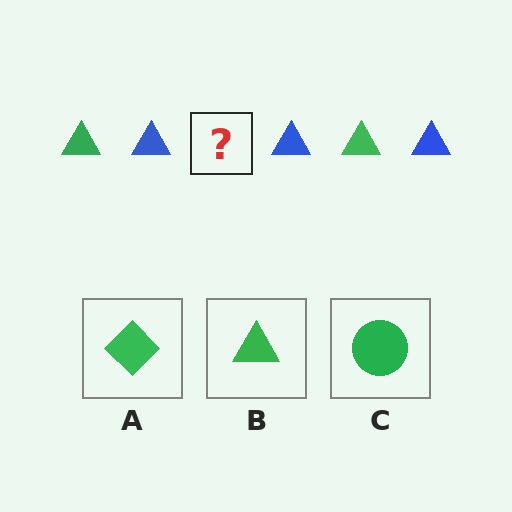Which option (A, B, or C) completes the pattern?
B.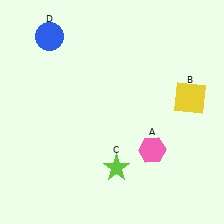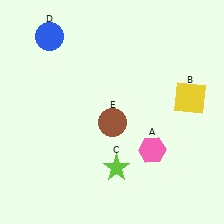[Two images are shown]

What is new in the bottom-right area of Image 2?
A brown circle (E) was added in the bottom-right area of Image 2.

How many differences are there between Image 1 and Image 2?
There is 1 difference between the two images.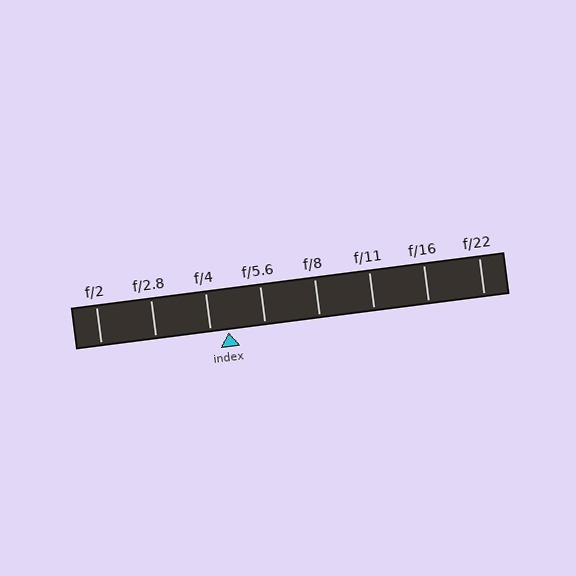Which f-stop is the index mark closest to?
The index mark is closest to f/4.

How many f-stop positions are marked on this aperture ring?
There are 8 f-stop positions marked.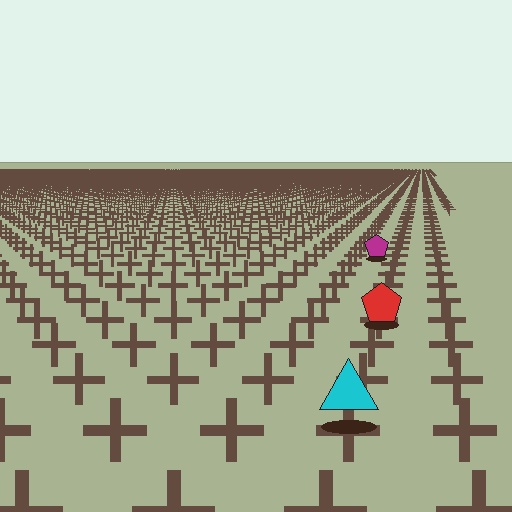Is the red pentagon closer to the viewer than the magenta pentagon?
Yes. The red pentagon is closer — you can tell from the texture gradient: the ground texture is coarser near it.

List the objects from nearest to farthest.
From nearest to farthest: the cyan triangle, the red pentagon, the magenta pentagon.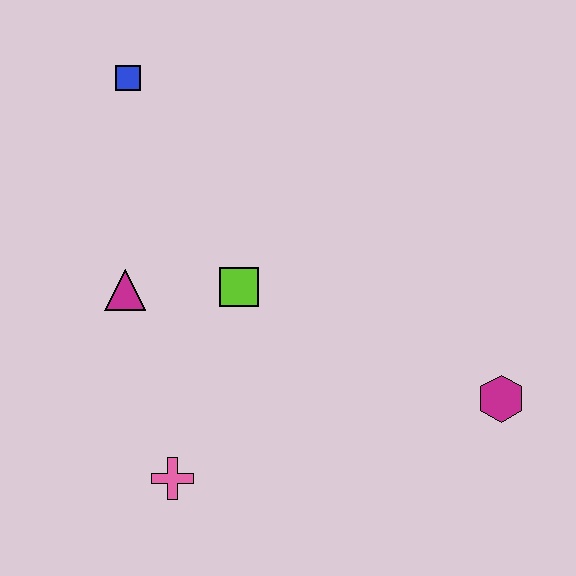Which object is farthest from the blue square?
The magenta hexagon is farthest from the blue square.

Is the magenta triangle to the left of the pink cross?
Yes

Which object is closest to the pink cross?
The magenta triangle is closest to the pink cross.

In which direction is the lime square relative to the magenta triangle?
The lime square is to the right of the magenta triangle.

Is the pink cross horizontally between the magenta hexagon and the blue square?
Yes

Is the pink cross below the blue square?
Yes